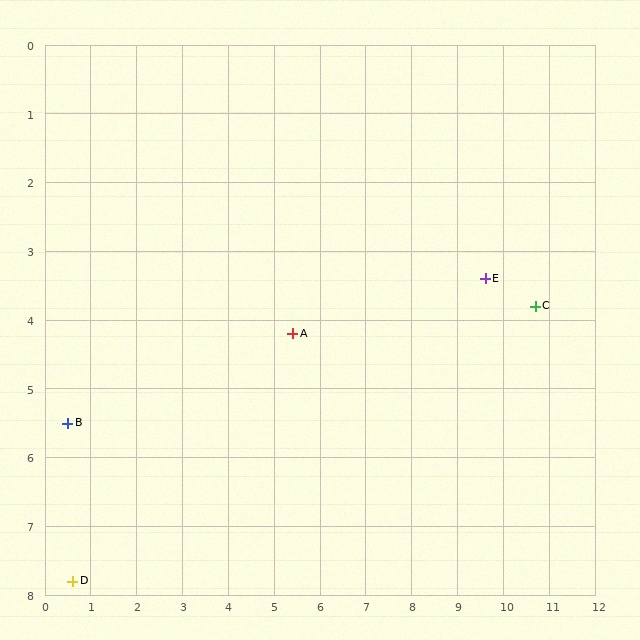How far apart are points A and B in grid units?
Points A and B are about 5.1 grid units apart.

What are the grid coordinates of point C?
Point C is at approximately (10.7, 3.8).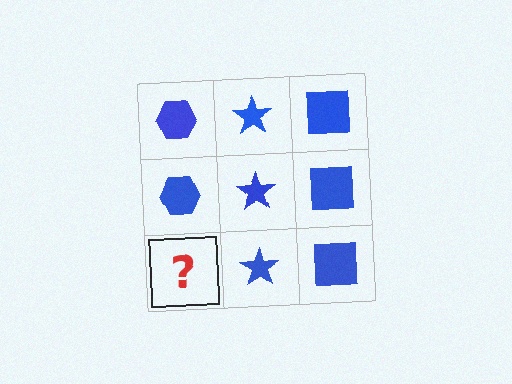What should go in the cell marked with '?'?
The missing cell should contain a blue hexagon.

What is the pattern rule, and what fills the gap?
The rule is that each column has a consistent shape. The gap should be filled with a blue hexagon.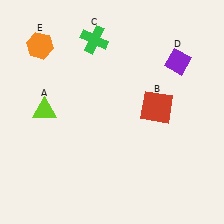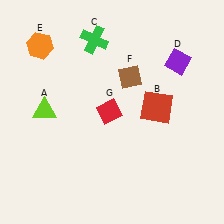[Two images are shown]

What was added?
A brown diamond (F), a red diamond (G) were added in Image 2.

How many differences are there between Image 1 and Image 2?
There are 2 differences between the two images.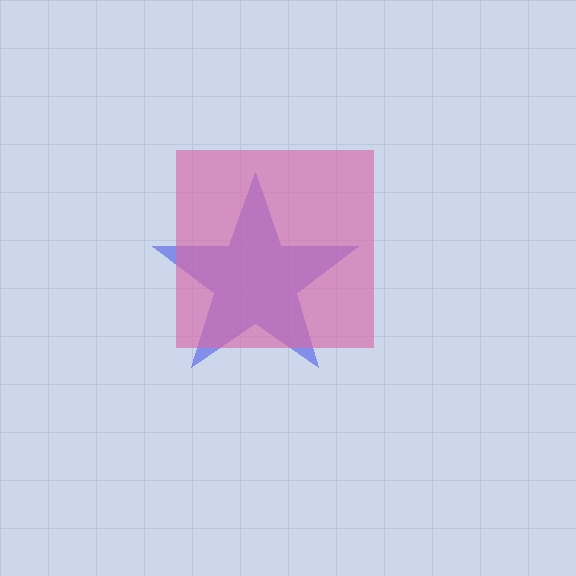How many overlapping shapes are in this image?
There are 2 overlapping shapes in the image.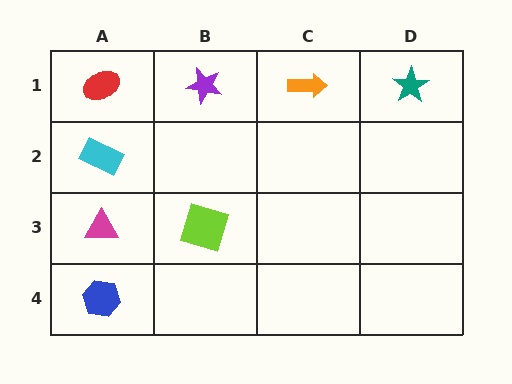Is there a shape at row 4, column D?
No, that cell is empty.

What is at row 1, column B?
A purple star.